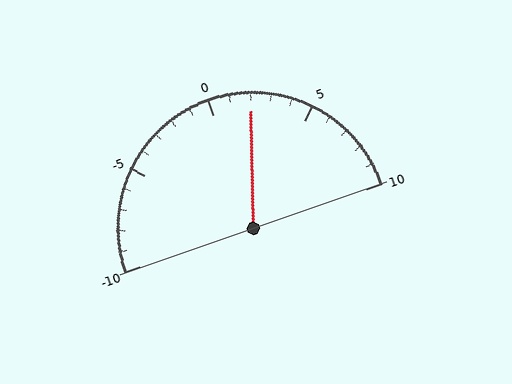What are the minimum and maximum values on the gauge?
The gauge ranges from -10 to 10.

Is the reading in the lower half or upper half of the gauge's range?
The reading is in the upper half of the range (-10 to 10).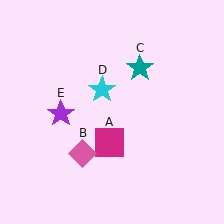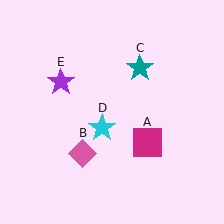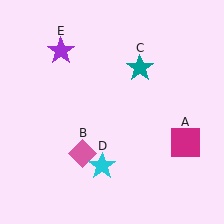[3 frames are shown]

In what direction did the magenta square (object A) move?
The magenta square (object A) moved right.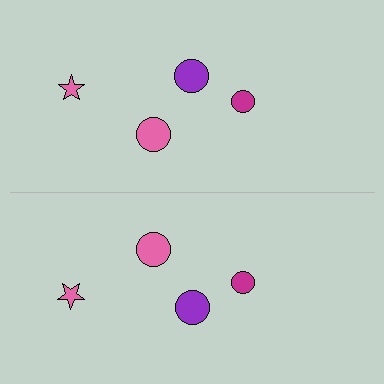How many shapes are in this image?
There are 8 shapes in this image.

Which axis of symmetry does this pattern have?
The pattern has a horizontal axis of symmetry running through the center of the image.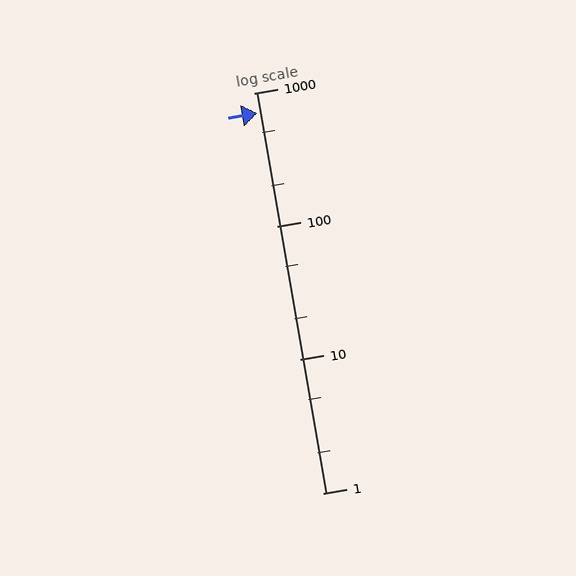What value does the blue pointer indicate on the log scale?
The pointer indicates approximately 710.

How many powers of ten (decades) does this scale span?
The scale spans 3 decades, from 1 to 1000.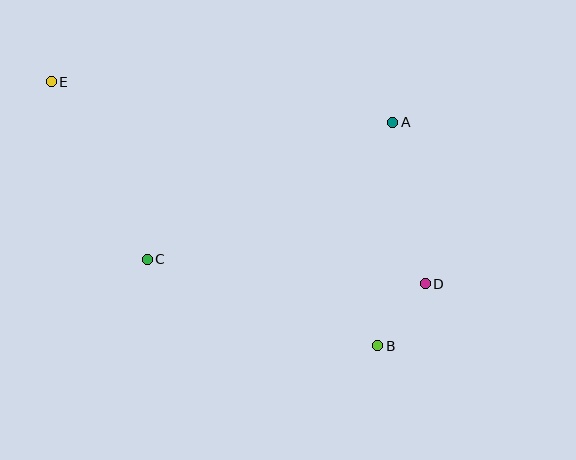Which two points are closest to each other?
Points B and D are closest to each other.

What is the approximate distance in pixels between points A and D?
The distance between A and D is approximately 165 pixels.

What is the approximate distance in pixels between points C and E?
The distance between C and E is approximately 202 pixels.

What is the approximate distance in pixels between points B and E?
The distance between B and E is approximately 420 pixels.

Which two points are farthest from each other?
Points D and E are farthest from each other.